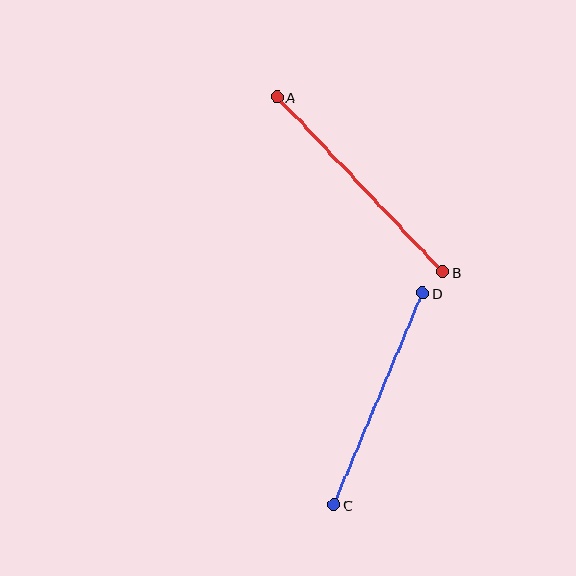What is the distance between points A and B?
The distance is approximately 241 pixels.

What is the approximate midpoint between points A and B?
The midpoint is at approximately (360, 184) pixels.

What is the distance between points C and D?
The distance is approximately 229 pixels.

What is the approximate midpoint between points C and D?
The midpoint is at approximately (378, 399) pixels.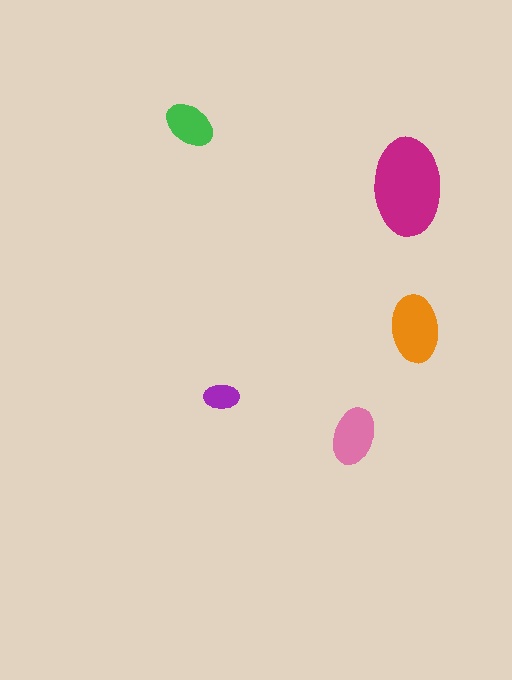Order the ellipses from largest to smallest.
the magenta one, the orange one, the pink one, the green one, the purple one.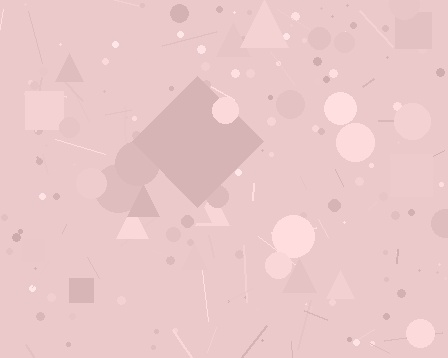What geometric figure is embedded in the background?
A diamond is embedded in the background.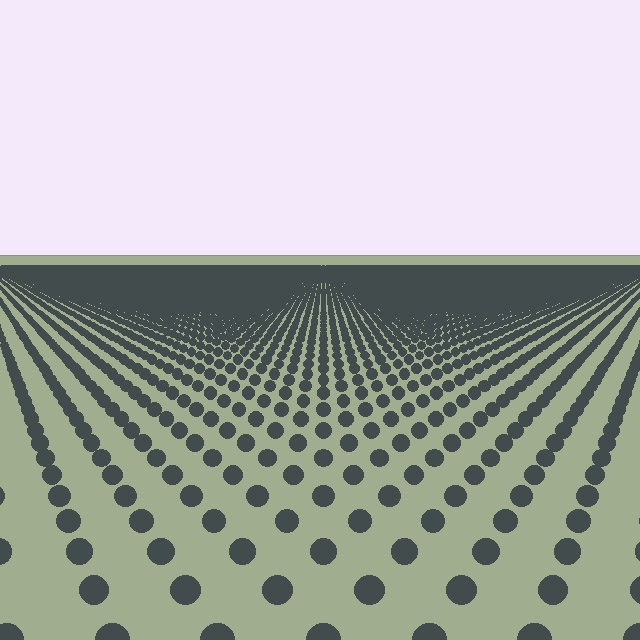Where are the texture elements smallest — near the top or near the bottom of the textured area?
Near the top.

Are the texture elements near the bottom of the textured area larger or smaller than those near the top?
Larger. Near the bottom, elements are closer to the viewer and appear at a bigger on-screen size.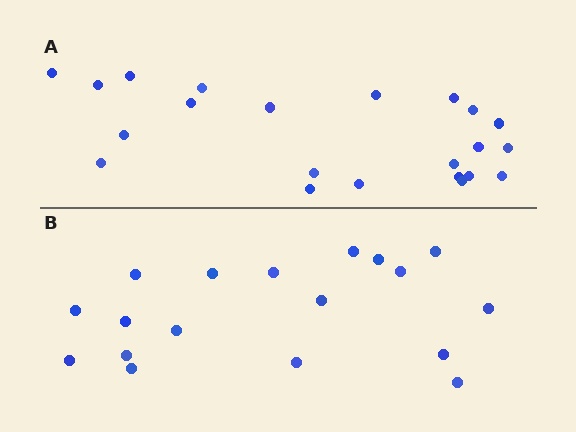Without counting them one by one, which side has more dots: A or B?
Region A (the top region) has more dots.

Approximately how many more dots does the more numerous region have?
Region A has about 4 more dots than region B.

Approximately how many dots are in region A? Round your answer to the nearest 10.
About 20 dots. (The exact count is 22, which rounds to 20.)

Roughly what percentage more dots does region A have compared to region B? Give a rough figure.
About 20% more.